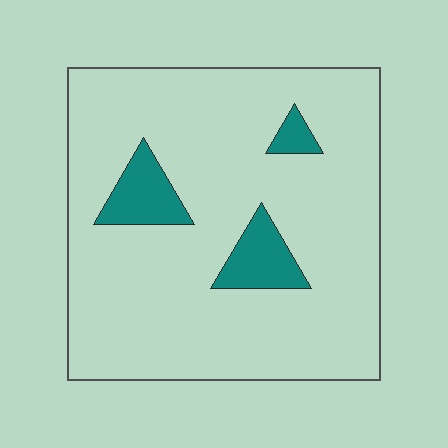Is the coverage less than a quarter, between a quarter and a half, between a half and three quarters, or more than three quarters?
Less than a quarter.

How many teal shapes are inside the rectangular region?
3.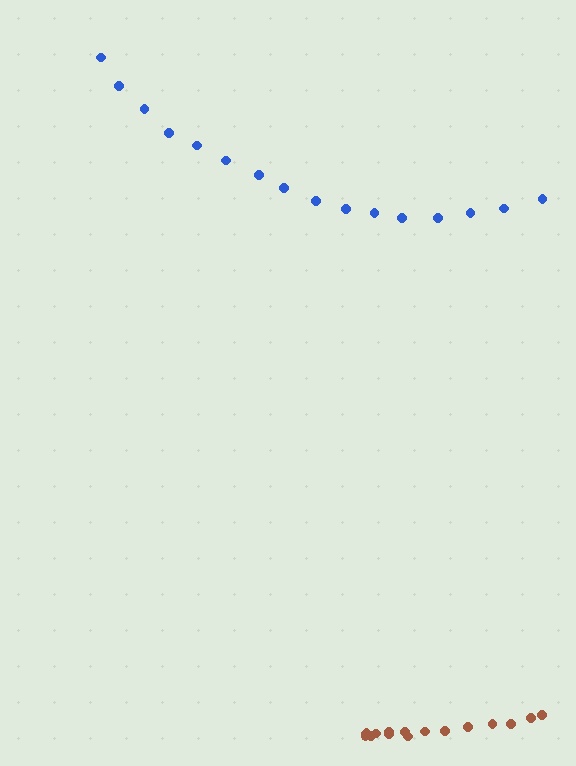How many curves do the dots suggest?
There are 2 distinct paths.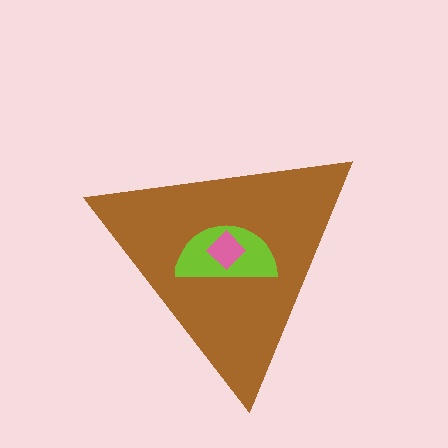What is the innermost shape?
The pink diamond.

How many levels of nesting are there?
3.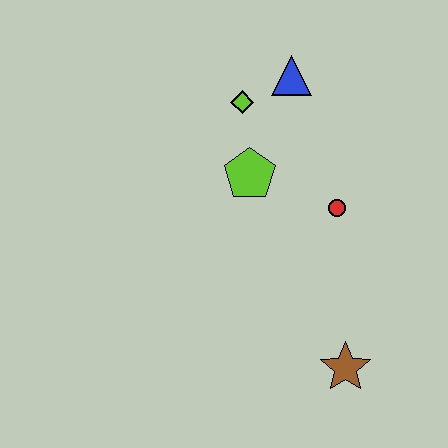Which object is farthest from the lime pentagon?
The brown star is farthest from the lime pentagon.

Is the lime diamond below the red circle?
No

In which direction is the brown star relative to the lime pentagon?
The brown star is below the lime pentagon.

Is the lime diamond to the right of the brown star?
No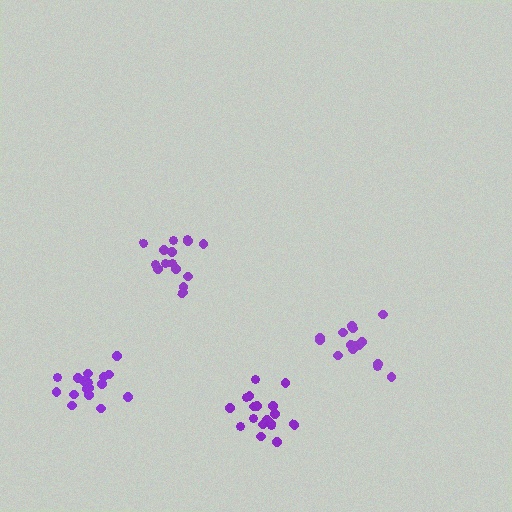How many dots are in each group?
Group 1: 18 dots, Group 2: 15 dots, Group 3: 15 dots, Group 4: 18 dots (66 total).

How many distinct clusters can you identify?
There are 4 distinct clusters.